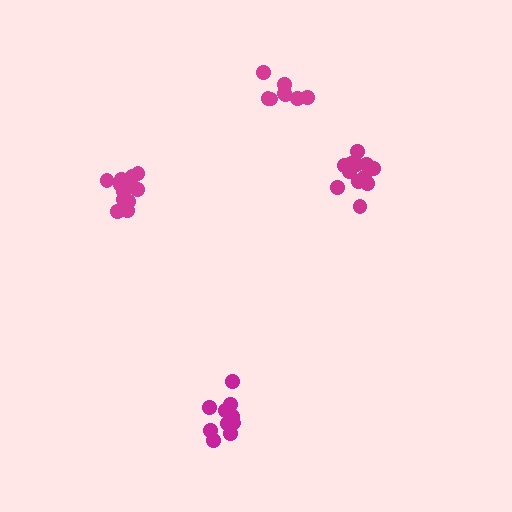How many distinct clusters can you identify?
There are 4 distinct clusters.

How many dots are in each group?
Group 1: 12 dots, Group 2: 11 dots, Group 3: 8 dots, Group 4: 12 dots (43 total).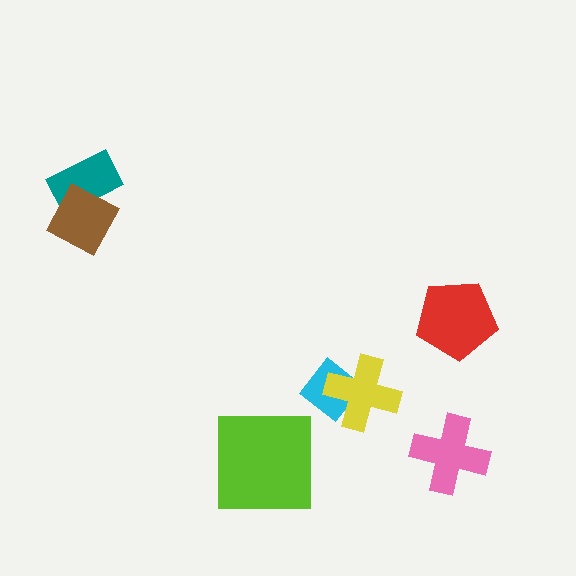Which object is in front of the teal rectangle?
The brown diamond is in front of the teal rectangle.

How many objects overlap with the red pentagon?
0 objects overlap with the red pentagon.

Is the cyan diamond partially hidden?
Yes, it is partially covered by another shape.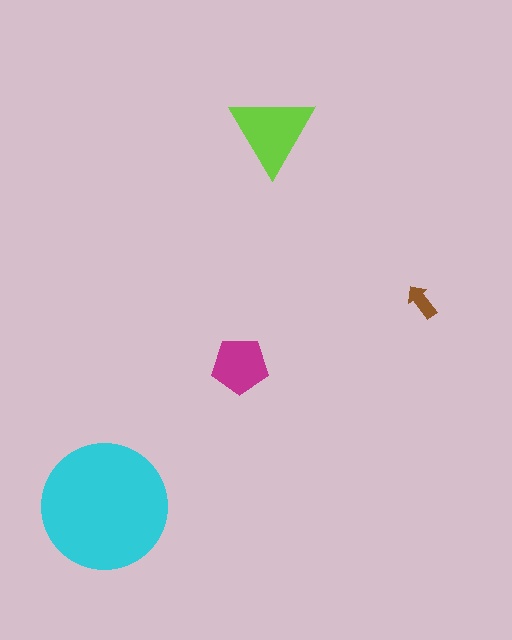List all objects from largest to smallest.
The cyan circle, the lime triangle, the magenta pentagon, the brown arrow.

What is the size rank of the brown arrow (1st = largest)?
4th.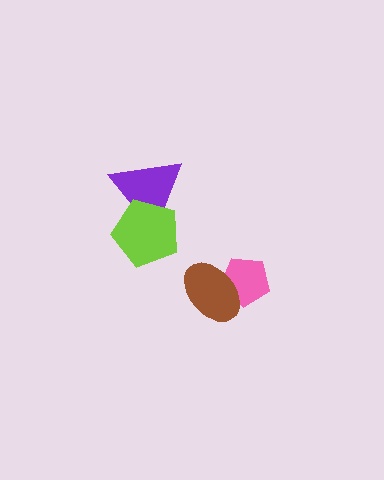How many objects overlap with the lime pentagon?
1 object overlaps with the lime pentagon.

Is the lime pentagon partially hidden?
No, no other shape covers it.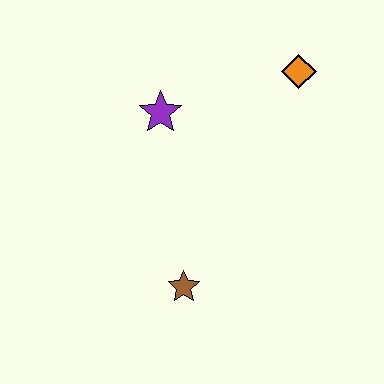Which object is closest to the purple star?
The orange diamond is closest to the purple star.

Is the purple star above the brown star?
Yes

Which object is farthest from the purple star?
The brown star is farthest from the purple star.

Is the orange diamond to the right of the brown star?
Yes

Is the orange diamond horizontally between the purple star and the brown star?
No